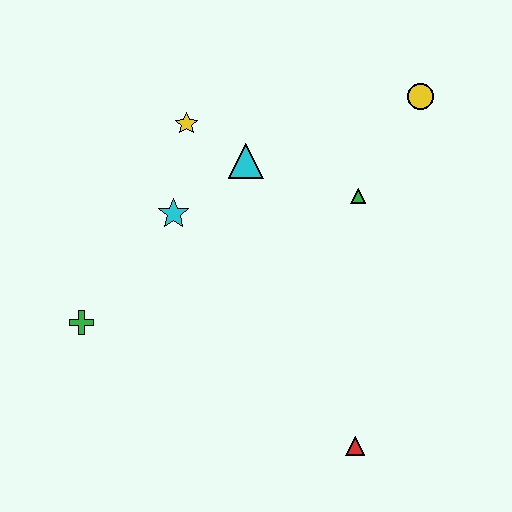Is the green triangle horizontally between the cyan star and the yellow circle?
Yes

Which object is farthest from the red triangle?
The yellow star is farthest from the red triangle.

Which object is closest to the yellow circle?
The green triangle is closest to the yellow circle.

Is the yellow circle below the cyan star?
No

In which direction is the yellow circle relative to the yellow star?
The yellow circle is to the right of the yellow star.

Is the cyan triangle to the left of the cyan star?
No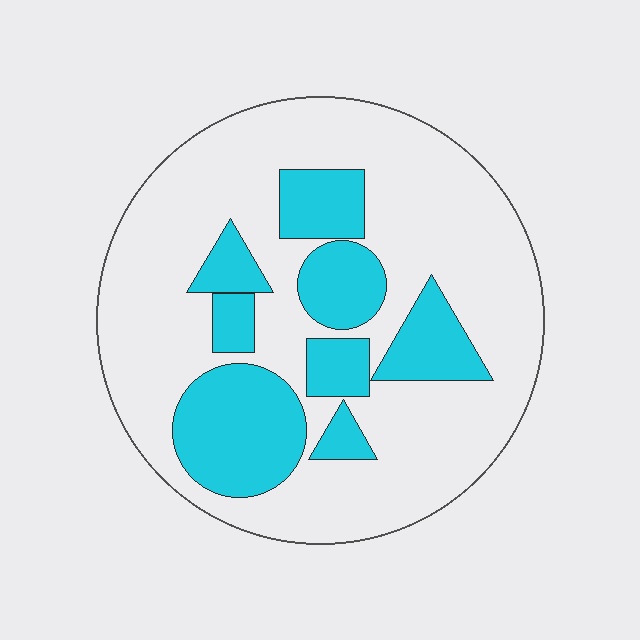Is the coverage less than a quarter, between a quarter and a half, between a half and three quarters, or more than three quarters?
Between a quarter and a half.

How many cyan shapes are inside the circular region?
8.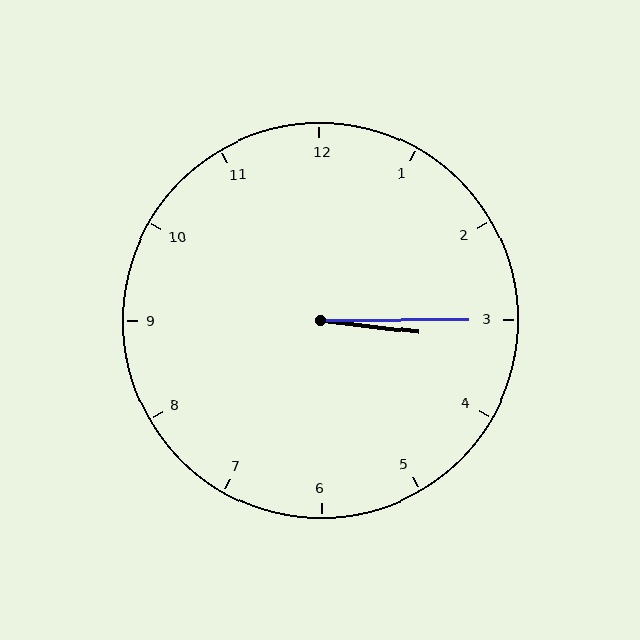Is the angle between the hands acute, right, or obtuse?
It is acute.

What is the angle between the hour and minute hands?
Approximately 8 degrees.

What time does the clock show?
3:15.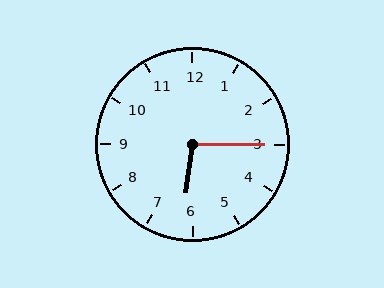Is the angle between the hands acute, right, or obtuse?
It is obtuse.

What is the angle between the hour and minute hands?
Approximately 98 degrees.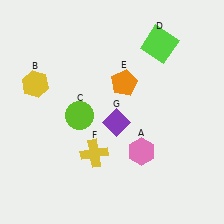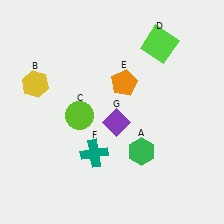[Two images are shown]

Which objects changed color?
A changed from pink to green. F changed from yellow to teal.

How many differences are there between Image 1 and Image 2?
There are 2 differences between the two images.